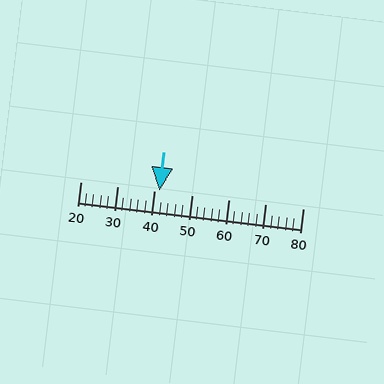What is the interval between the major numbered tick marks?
The major tick marks are spaced 10 units apart.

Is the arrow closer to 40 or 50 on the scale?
The arrow is closer to 40.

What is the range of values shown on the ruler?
The ruler shows values from 20 to 80.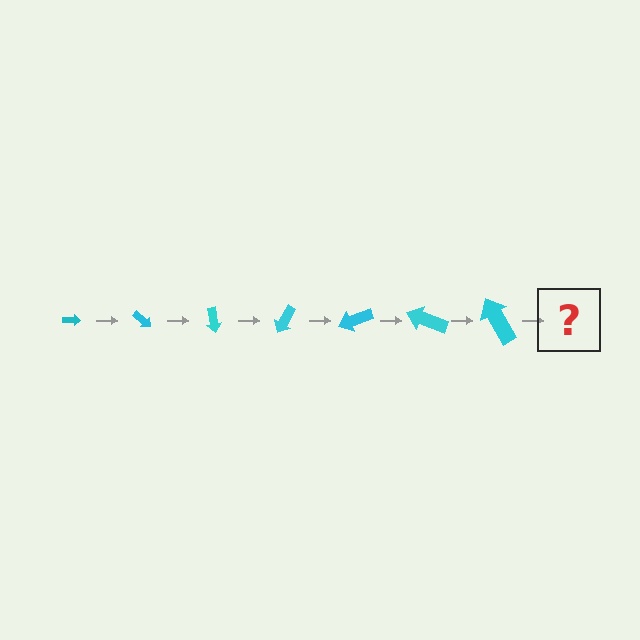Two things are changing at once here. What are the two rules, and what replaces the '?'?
The two rules are that the arrow grows larger each step and it rotates 40 degrees each step. The '?' should be an arrow, larger than the previous one and rotated 280 degrees from the start.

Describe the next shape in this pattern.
It should be an arrow, larger than the previous one and rotated 280 degrees from the start.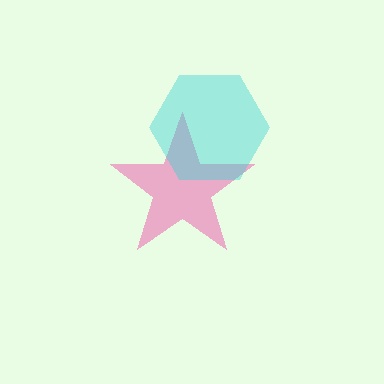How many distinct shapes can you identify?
There are 2 distinct shapes: a pink star, a cyan hexagon.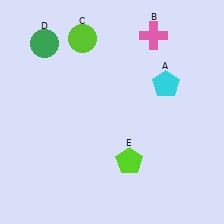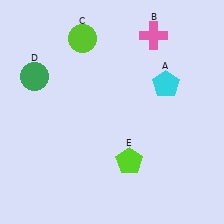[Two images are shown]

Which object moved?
The green circle (D) moved down.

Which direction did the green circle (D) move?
The green circle (D) moved down.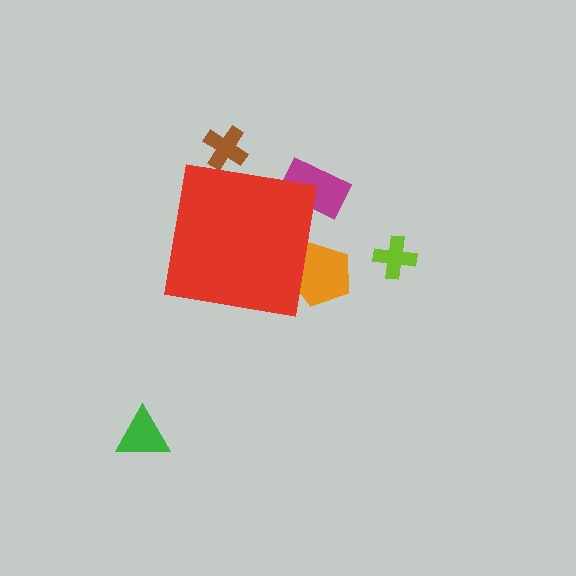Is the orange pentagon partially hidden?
Yes, the orange pentagon is partially hidden behind the red square.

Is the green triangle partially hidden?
No, the green triangle is fully visible.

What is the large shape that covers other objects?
A red square.